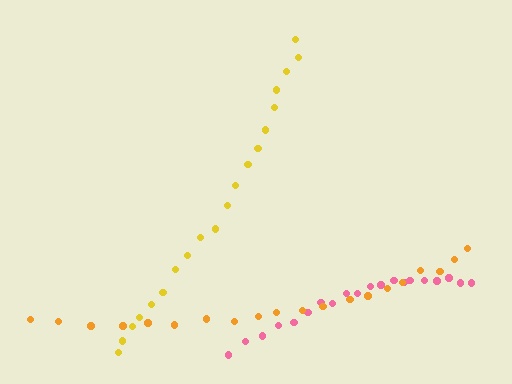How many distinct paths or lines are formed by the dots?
There are 3 distinct paths.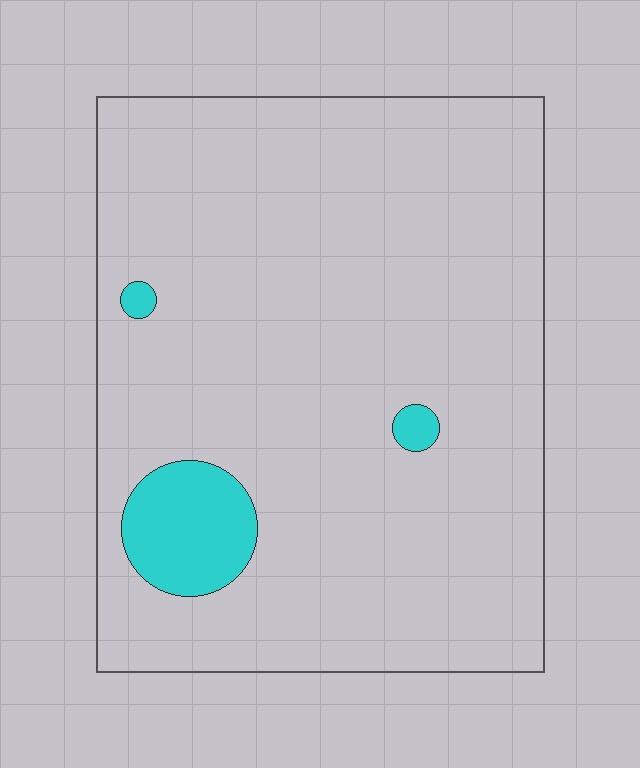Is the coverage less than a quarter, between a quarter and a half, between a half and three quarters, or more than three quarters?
Less than a quarter.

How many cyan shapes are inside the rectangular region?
3.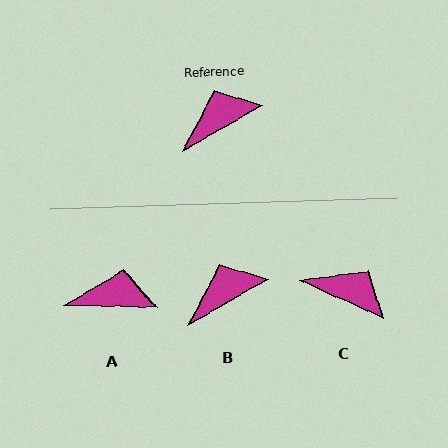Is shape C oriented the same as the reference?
No, it is off by about 55 degrees.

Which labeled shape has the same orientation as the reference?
B.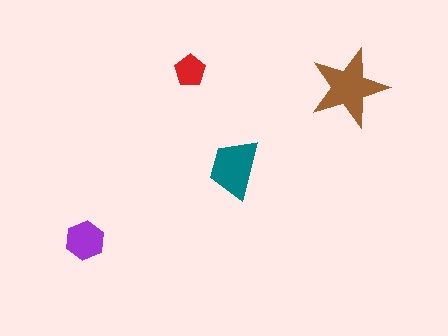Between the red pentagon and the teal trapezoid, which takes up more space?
The teal trapezoid.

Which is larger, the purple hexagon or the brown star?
The brown star.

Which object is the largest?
The brown star.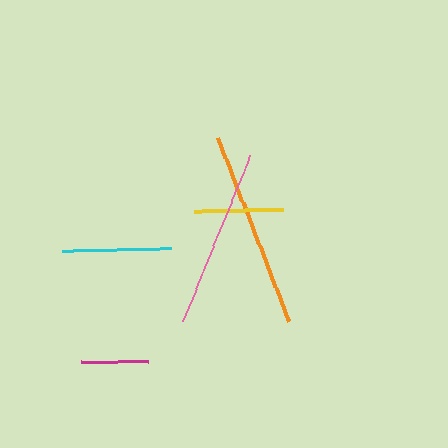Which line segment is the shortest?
The magenta line is the shortest at approximately 67 pixels.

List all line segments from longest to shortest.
From longest to shortest: orange, pink, cyan, yellow, magenta.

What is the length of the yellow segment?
The yellow segment is approximately 89 pixels long.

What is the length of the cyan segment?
The cyan segment is approximately 109 pixels long.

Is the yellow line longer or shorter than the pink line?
The pink line is longer than the yellow line.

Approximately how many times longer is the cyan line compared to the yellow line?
The cyan line is approximately 1.2 times the length of the yellow line.